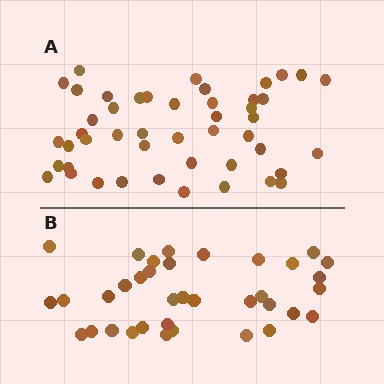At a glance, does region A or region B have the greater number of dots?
Region A (the top region) has more dots.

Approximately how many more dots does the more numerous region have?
Region A has roughly 12 or so more dots than region B.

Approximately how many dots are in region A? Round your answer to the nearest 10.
About 50 dots. (The exact count is 47, which rounds to 50.)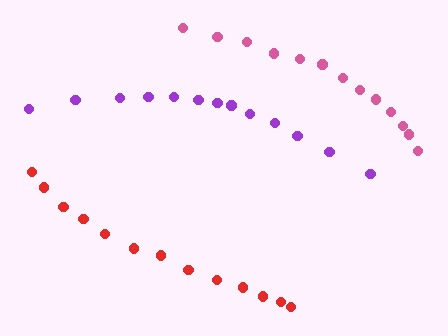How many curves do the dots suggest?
There are 3 distinct paths.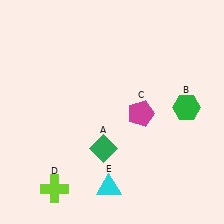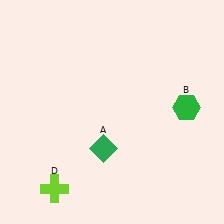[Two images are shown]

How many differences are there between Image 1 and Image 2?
There are 2 differences between the two images.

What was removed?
The cyan triangle (E), the magenta pentagon (C) were removed in Image 2.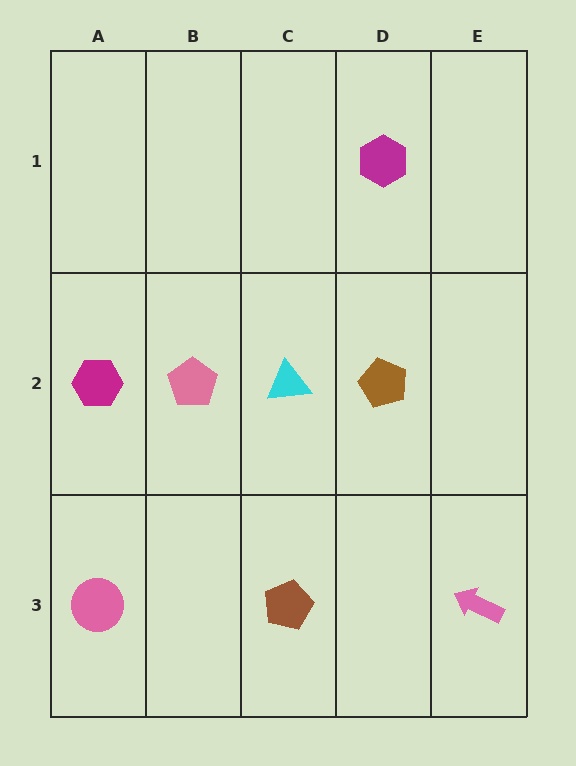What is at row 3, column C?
A brown pentagon.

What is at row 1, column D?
A magenta hexagon.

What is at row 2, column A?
A magenta hexagon.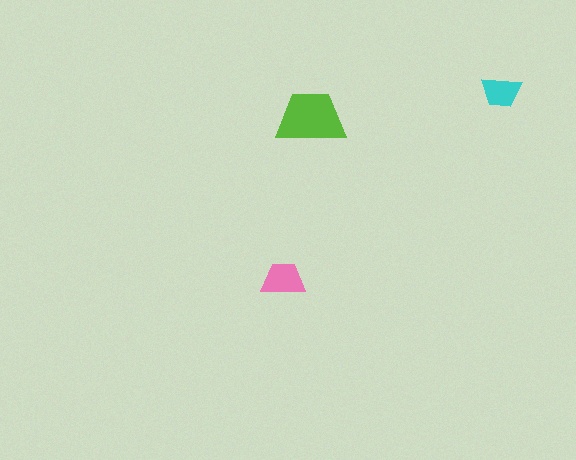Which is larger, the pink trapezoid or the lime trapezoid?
The lime one.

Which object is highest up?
The cyan trapezoid is topmost.